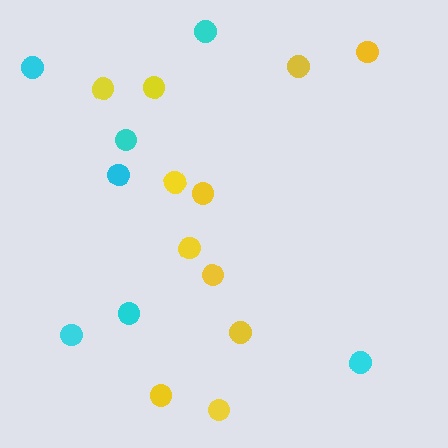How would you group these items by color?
There are 2 groups: one group of yellow circles (11) and one group of cyan circles (7).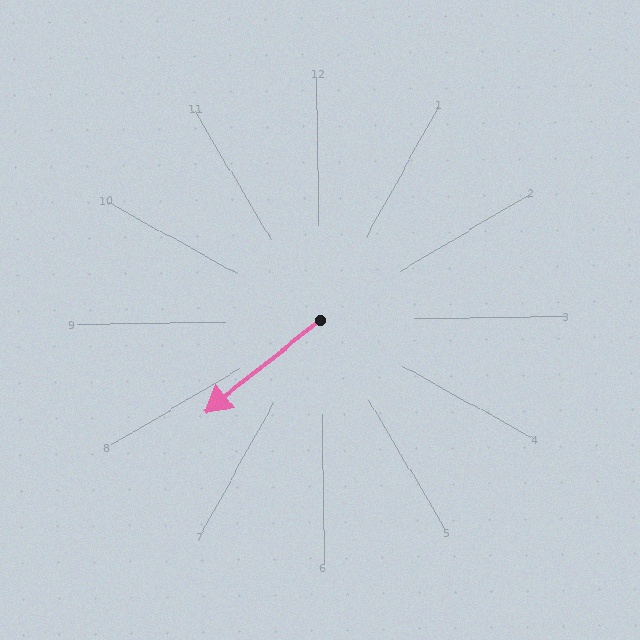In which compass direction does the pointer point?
Southwest.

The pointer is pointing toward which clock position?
Roughly 8 o'clock.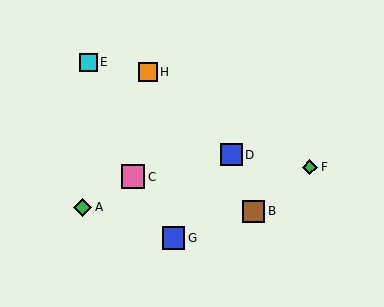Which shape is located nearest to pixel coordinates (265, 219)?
The brown square (labeled B) at (254, 211) is nearest to that location.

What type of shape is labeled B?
Shape B is a brown square.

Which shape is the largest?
The pink square (labeled C) is the largest.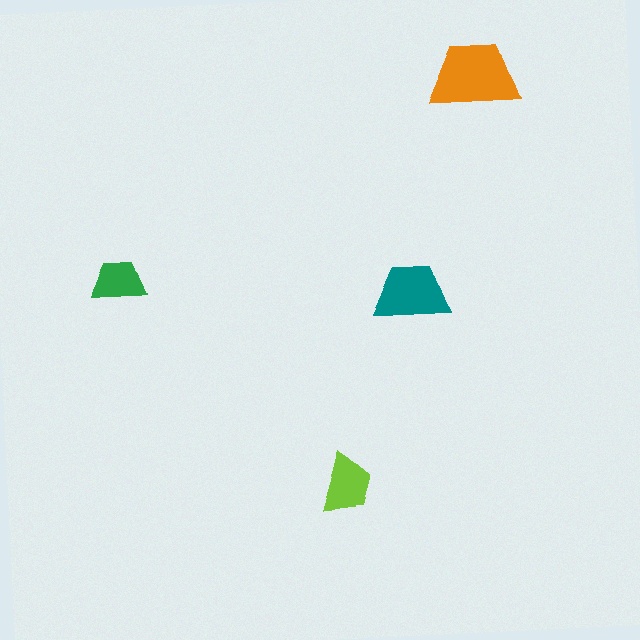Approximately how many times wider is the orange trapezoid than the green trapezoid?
About 1.5 times wider.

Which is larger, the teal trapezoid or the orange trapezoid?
The orange one.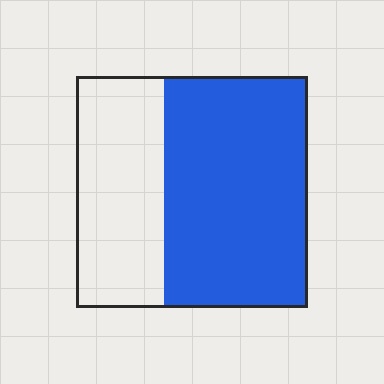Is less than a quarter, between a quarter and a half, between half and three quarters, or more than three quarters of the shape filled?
Between half and three quarters.